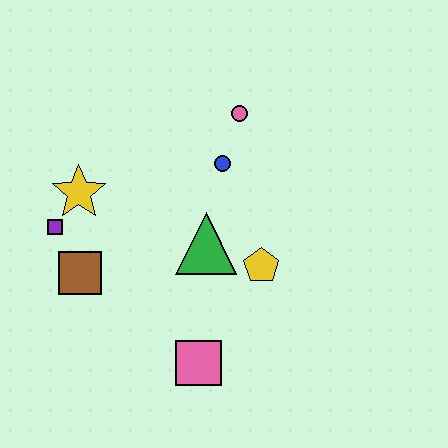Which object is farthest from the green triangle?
The purple square is farthest from the green triangle.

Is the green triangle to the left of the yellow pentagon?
Yes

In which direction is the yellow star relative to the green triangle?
The yellow star is to the left of the green triangle.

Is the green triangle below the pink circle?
Yes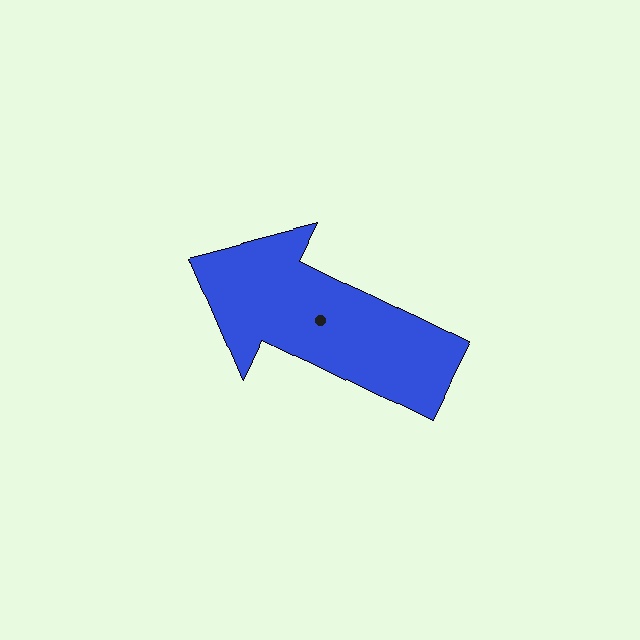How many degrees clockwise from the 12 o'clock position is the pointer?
Approximately 296 degrees.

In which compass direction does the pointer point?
Northwest.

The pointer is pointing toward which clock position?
Roughly 10 o'clock.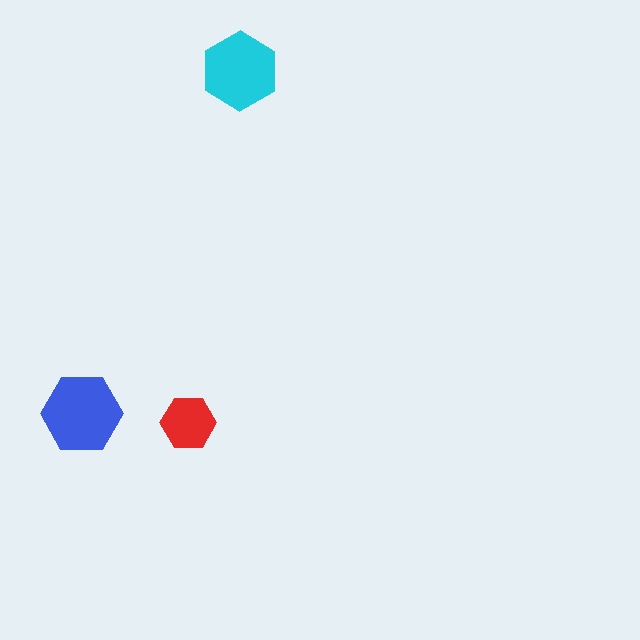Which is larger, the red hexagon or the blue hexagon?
The blue one.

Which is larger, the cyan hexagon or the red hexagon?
The cyan one.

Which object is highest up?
The cyan hexagon is topmost.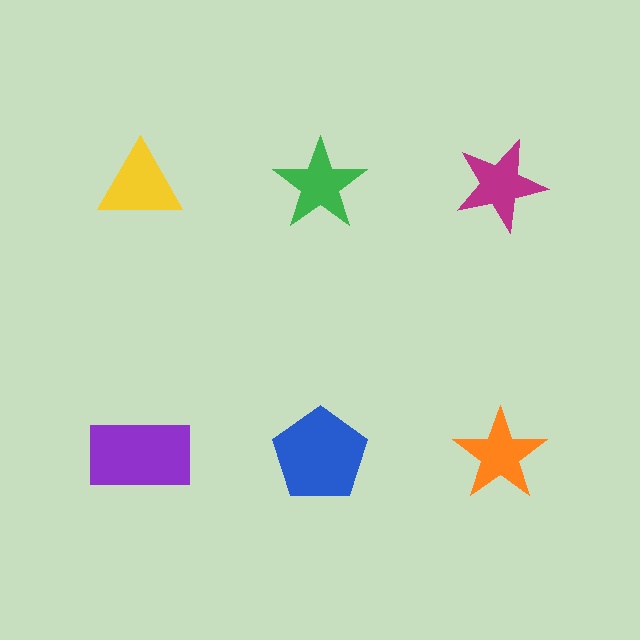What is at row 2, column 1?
A purple rectangle.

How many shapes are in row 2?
3 shapes.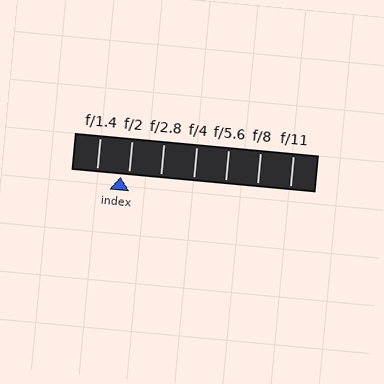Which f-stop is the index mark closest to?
The index mark is closest to f/2.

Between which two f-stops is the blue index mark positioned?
The index mark is between f/1.4 and f/2.